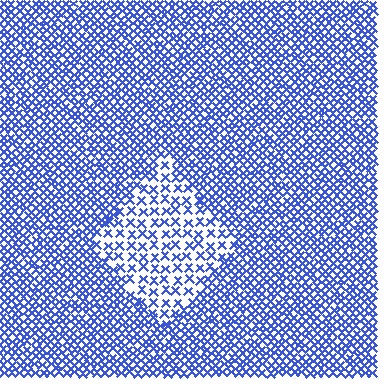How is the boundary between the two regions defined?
The boundary is defined by a change in element density (approximately 2.1x ratio). All elements are the same color, size, and shape.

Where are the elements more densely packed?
The elements are more densely packed outside the diamond boundary.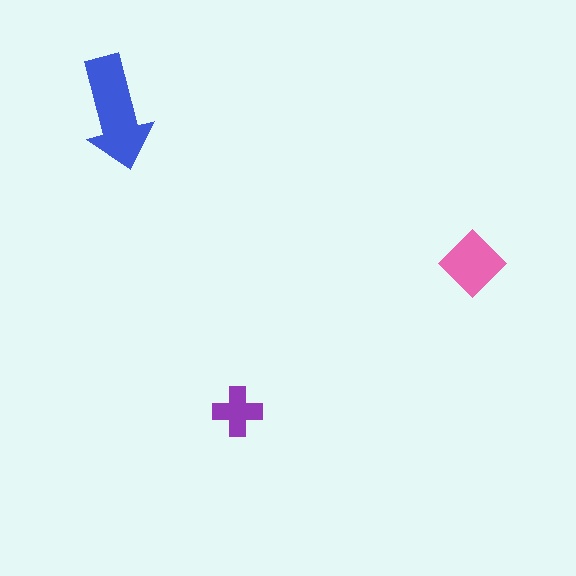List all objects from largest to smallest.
The blue arrow, the pink diamond, the purple cross.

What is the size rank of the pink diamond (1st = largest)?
2nd.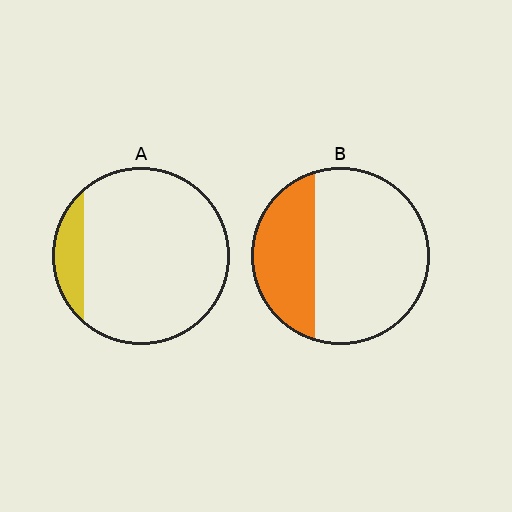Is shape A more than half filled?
No.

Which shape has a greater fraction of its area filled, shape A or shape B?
Shape B.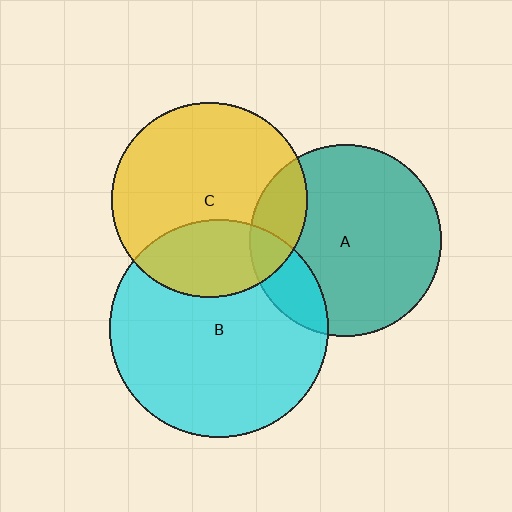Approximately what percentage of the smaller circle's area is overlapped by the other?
Approximately 15%.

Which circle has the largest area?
Circle B (cyan).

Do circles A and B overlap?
Yes.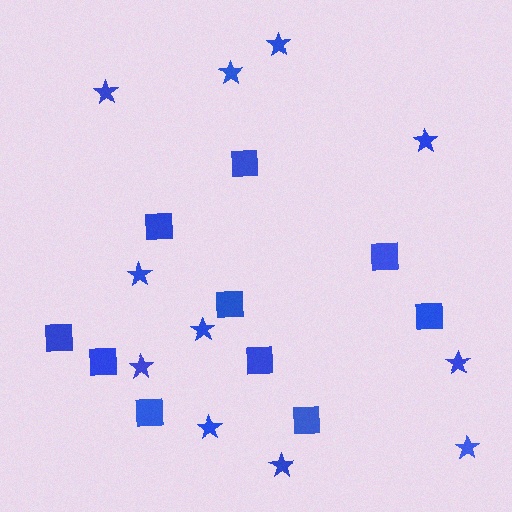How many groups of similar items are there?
There are 2 groups: one group of stars (11) and one group of squares (10).